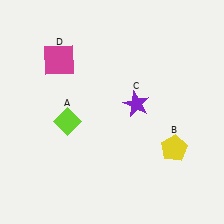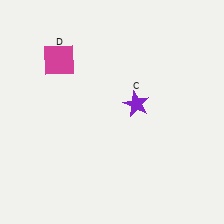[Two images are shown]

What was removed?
The yellow pentagon (B), the lime diamond (A) were removed in Image 2.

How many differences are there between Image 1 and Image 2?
There are 2 differences between the two images.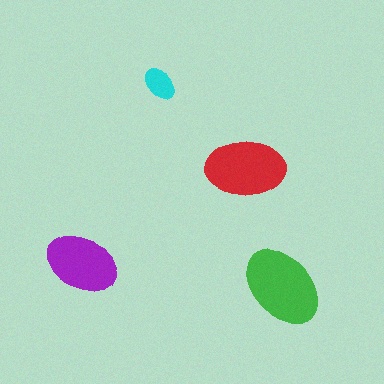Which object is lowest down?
The green ellipse is bottommost.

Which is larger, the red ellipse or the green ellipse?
The green one.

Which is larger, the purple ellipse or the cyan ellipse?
The purple one.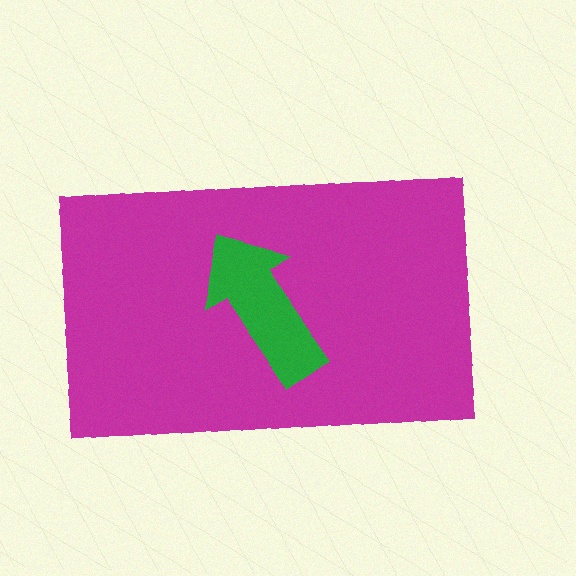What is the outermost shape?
The magenta rectangle.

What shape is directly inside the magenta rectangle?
The green arrow.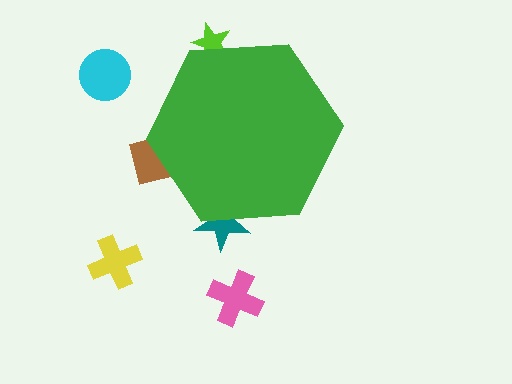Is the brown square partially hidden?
Yes, the brown square is partially hidden behind the green hexagon.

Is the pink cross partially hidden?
No, the pink cross is fully visible.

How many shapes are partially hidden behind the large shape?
3 shapes are partially hidden.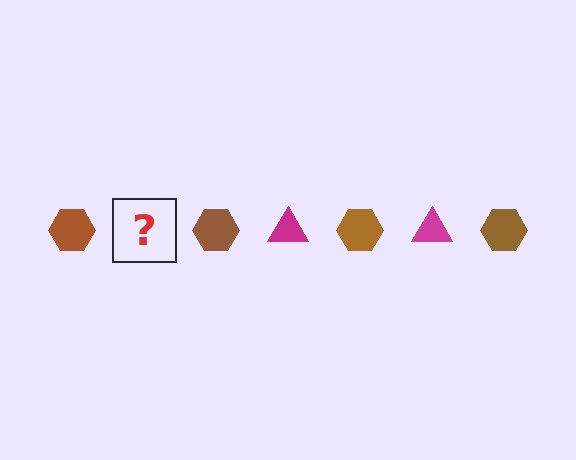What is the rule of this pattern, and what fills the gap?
The rule is that the pattern alternates between brown hexagon and magenta triangle. The gap should be filled with a magenta triangle.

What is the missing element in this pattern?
The missing element is a magenta triangle.